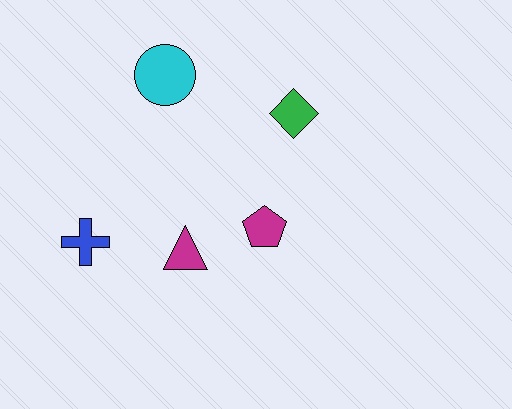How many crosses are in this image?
There is 1 cross.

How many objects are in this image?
There are 5 objects.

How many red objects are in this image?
There are no red objects.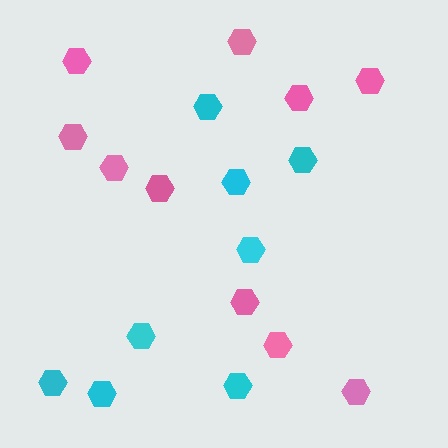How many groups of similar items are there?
There are 2 groups: one group of cyan hexagons (8) and one group of pink hexagons (10).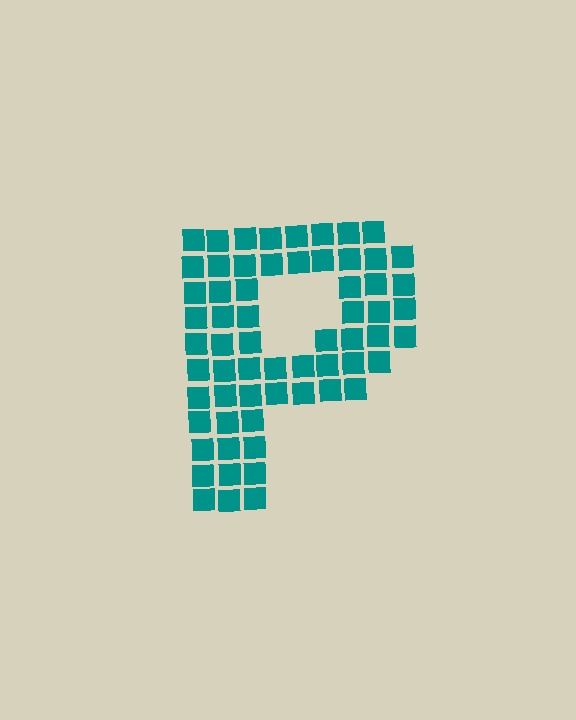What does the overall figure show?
The overall figure shows the letter P.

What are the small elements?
The small elements are squares.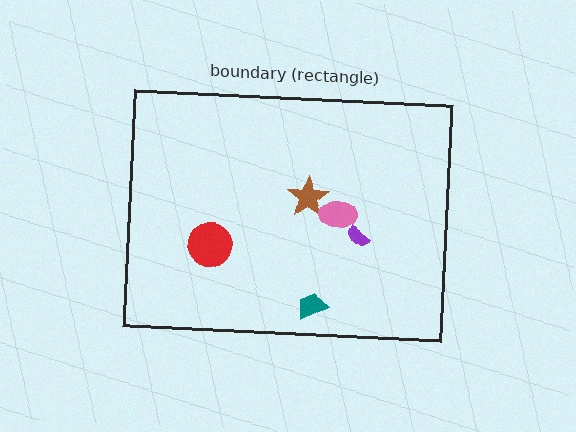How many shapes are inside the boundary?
5 inside, 0 outside.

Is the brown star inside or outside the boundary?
Inside.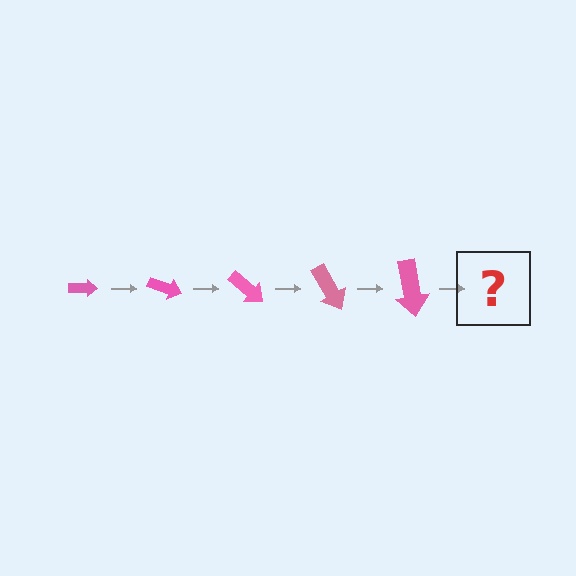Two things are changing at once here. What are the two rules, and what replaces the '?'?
The two rules are that the arrow grows larger each step and it rotates 20 degrees each step. The '?' should be an arrow, larger than the previous one and rotated 100 degrees from the start.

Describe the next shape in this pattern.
It should be an arrow, larger than the previous one and rotated 100 degrees from the start.